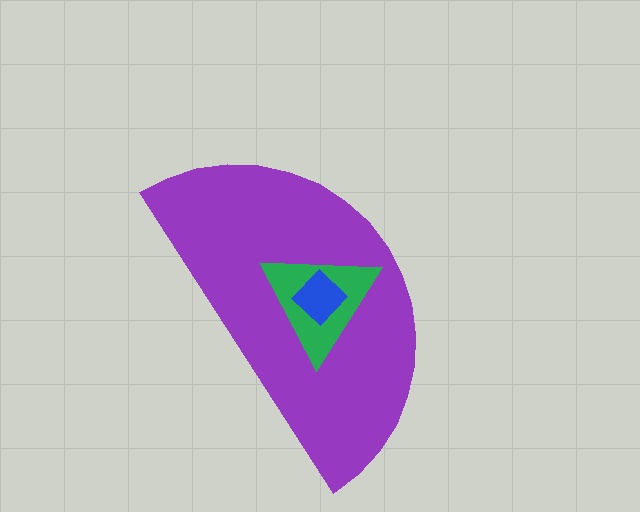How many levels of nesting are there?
3.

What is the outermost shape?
The purple semicircle.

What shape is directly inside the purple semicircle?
The green triangle.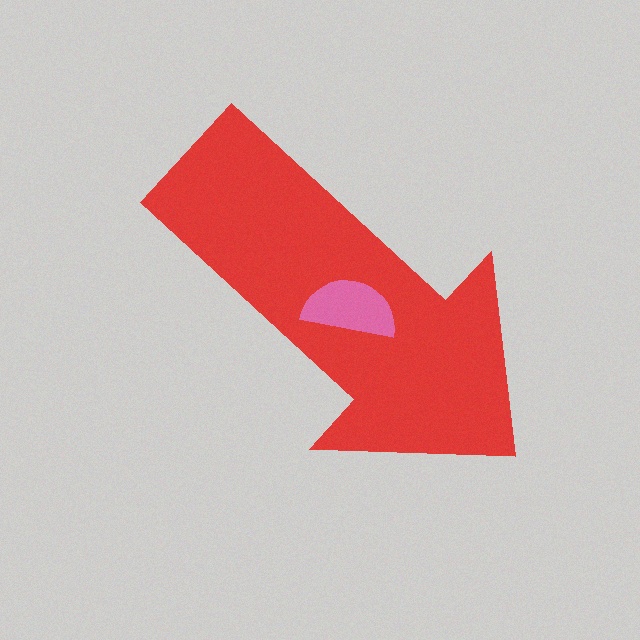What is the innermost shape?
The pink semicircle.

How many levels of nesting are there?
2.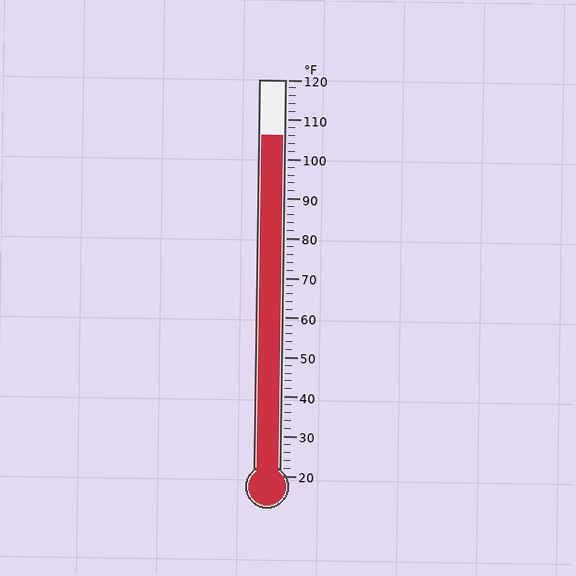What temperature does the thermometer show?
The thermometer shows approximately 106°F.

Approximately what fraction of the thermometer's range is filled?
The thermometer is filled to approximately 85% of its range.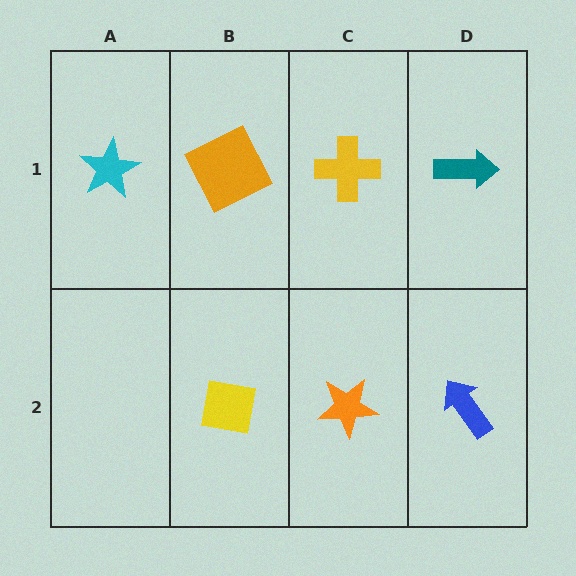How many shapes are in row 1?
4 shapes.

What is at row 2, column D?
A blue arrow.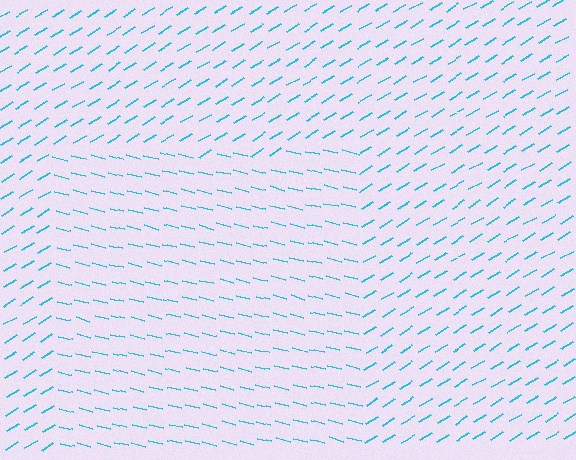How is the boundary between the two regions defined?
The boundary is defined purely by a change in line orientation (approximately 45 degrees difference). All lines are the same color and thickness.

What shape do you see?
I see a rectangle.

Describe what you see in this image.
The image is filled with small cyan line segments. A rectangle region in the image has lines oriented differently from the surrounding lines, creating a visible texture boundary.